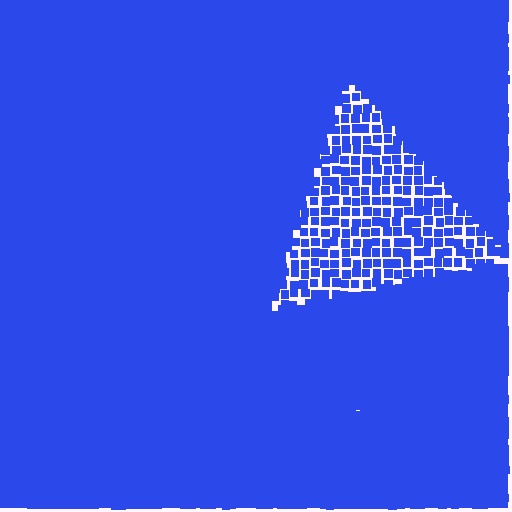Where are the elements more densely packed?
The elements are more densely packed outside the triangle boundary.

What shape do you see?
I see a triangle.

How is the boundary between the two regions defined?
The boundary is defined by a change in element density (approximately 2.2x ratio). All elements are the same color, size, and shape.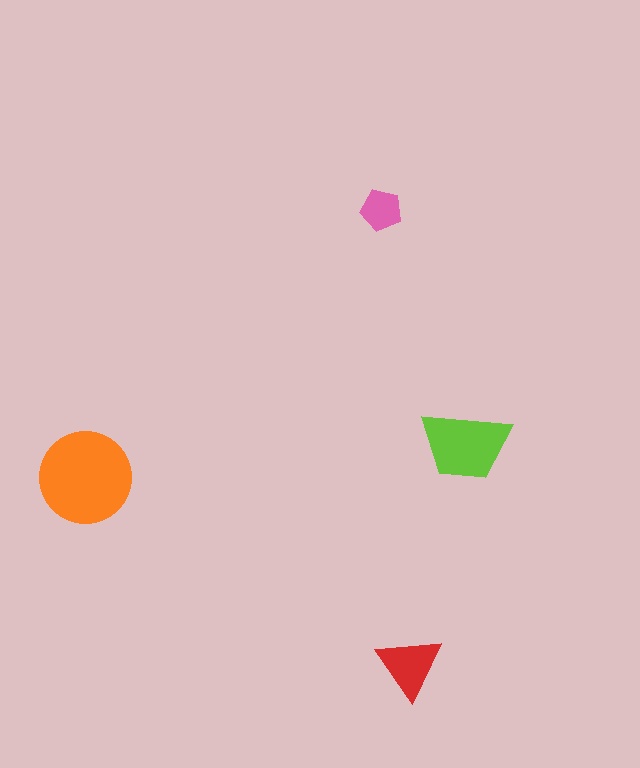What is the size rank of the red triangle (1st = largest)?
3rd.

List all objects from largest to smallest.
The orange circle, the lime trapezoid, the red triangle, the pink pentagon.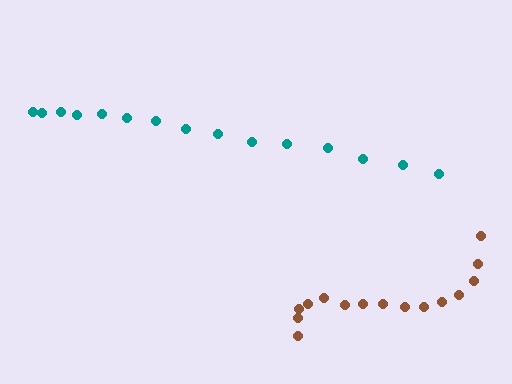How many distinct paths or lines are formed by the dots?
There are 2 distinct paths.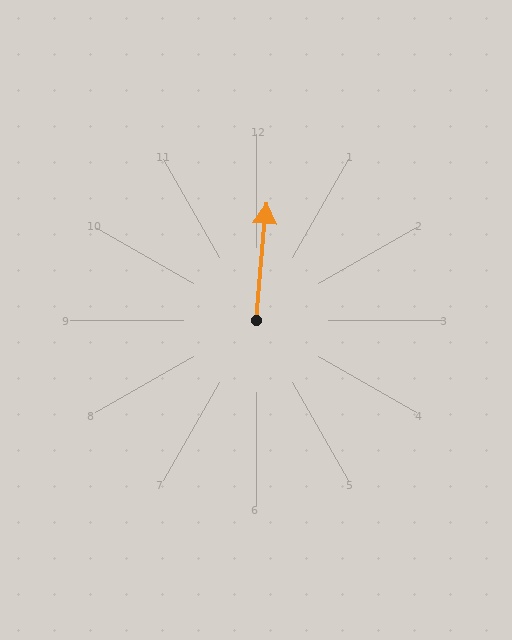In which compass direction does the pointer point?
North.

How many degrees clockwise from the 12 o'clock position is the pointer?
Approximately 5 degrees.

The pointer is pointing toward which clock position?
Roughly 12 o'clock.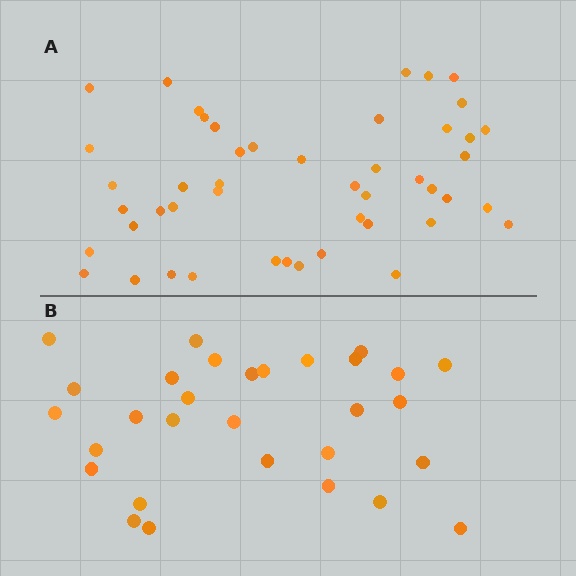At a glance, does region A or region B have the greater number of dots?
Region A (the top region) has more dots.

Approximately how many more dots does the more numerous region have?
Region A has approximately 15 more dots than region B.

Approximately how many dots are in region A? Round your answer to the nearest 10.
About 50 dots. (The exact count is 47, which rounds to 50.)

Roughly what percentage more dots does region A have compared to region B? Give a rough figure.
About 55% more.